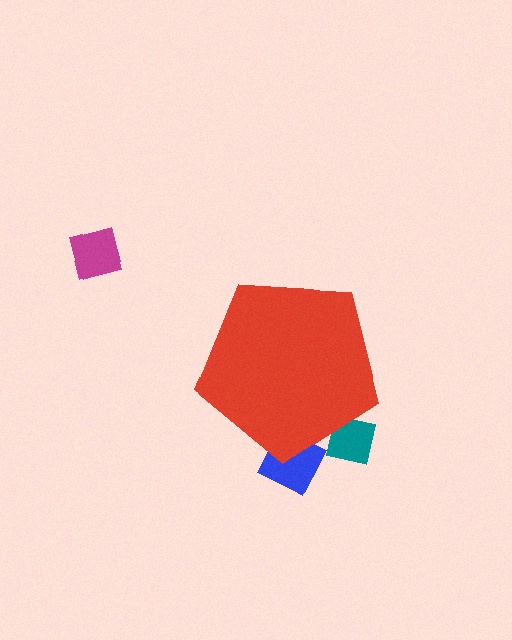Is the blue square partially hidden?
Yes, the blue square is partially hidden behind the red pentagon.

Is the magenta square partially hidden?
No, the magenta square is fully visible.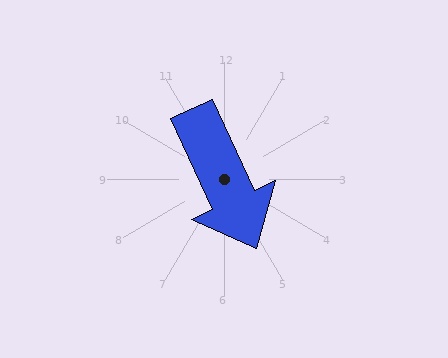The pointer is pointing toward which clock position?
Roughly 5 o'clock.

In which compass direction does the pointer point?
Southeast.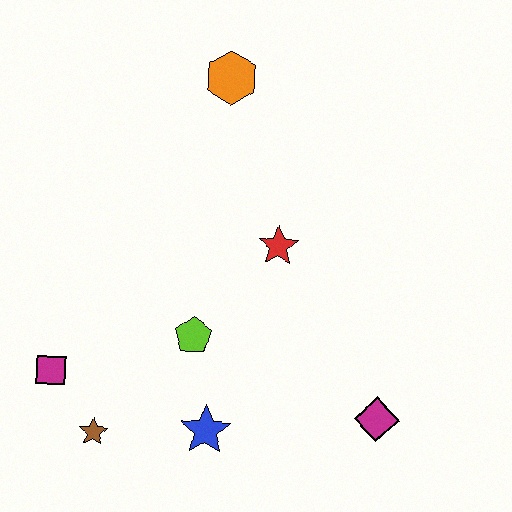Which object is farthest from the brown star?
The orange hexagon is farthest from the brown star.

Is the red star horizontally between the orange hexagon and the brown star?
No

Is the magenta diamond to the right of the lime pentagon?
Yes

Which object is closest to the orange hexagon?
The red star is closest to the orange hexagon.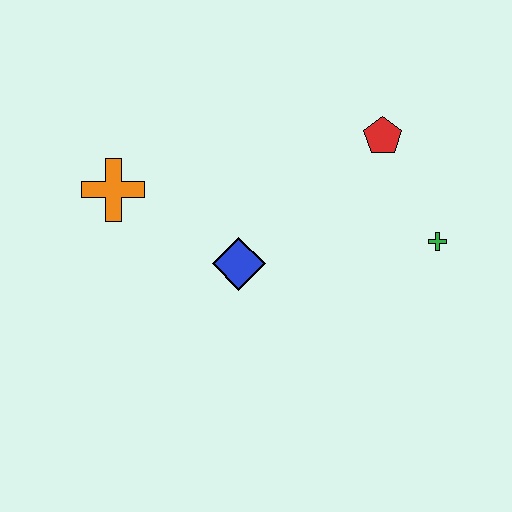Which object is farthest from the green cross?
The orange cross is farthest from the green cross.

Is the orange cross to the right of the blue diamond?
No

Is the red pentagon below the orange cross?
No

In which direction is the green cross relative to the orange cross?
The green cross is to the right of the orange cross.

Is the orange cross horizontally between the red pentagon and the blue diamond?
No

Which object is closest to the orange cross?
The blue diamond is closest to the orange cross.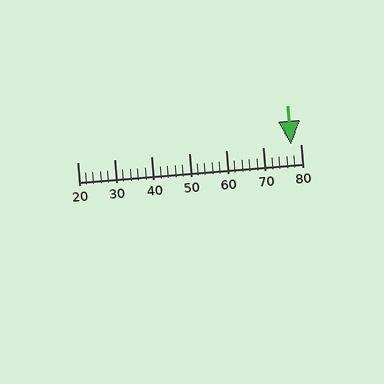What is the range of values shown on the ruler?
The ruler shows values from 20 to 80.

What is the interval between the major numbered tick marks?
The major tick marks are spaced 10 units apart.